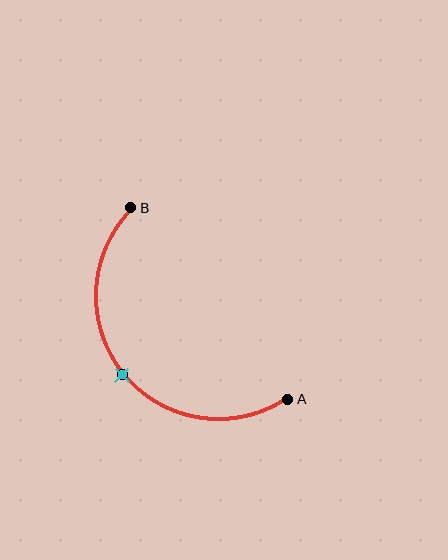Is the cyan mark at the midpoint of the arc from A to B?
Yes. The cyan mark lies on the arc at equal arc-length from both A and B — it is the arc midpoint.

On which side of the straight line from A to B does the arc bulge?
The arc bulges below and to the left of the straight line connecting A and B.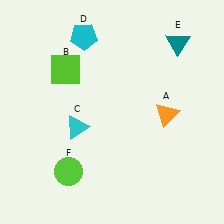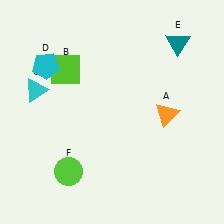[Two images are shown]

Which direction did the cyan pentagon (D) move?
The cyan pentagon (D) moved left.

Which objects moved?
The objects that moved are: the cyan triangle (C), the cyan pentagon (D).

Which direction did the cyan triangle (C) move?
The cyan triangle (C) moved left.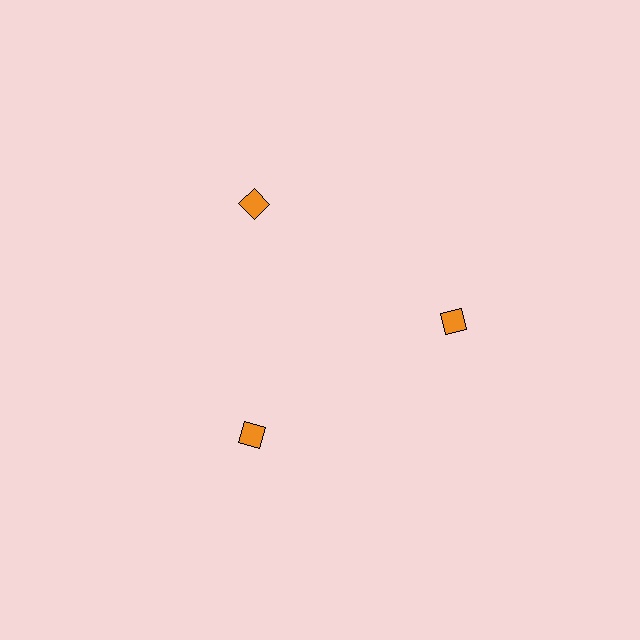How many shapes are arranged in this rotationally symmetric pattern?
There are 3 shapes, arranged in 3 groups of 1.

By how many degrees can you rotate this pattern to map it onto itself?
The pattern maps onto itself every 120 degrees of rotation.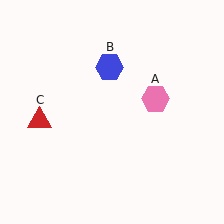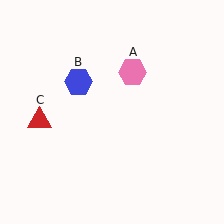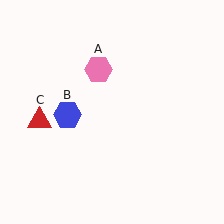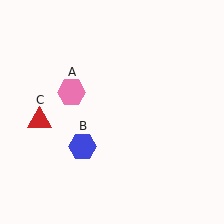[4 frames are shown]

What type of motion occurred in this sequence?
The pink hexagon (object A), blue hexagon (object B) rotated counterclockwise around the center of the scene.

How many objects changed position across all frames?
2 objects changed position: pink hexagon (object A), blue hexagon (object B).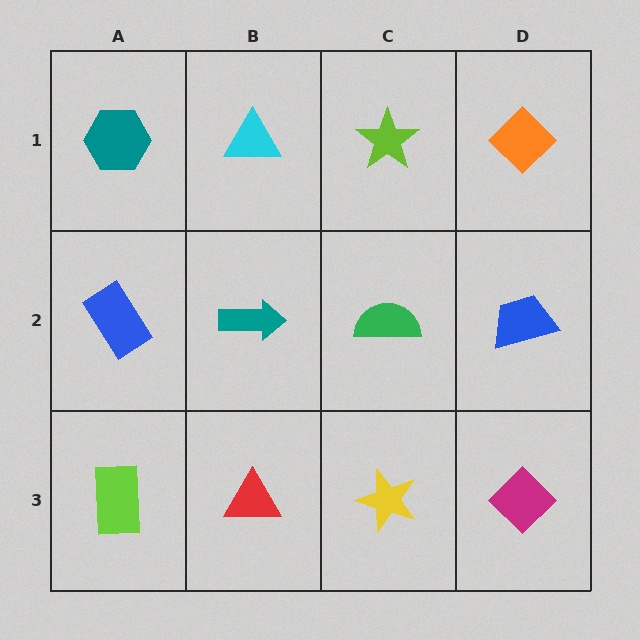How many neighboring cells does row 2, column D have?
3.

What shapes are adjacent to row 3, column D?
A blue trapezoid (row 2, column D), a yellow star (row 3, column C).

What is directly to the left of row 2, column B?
A blue rectangle.